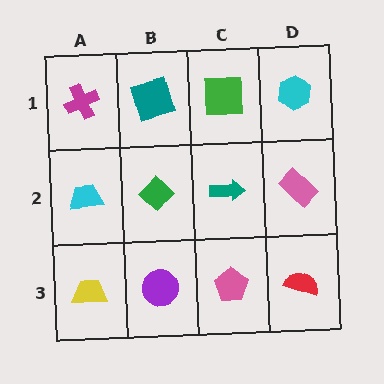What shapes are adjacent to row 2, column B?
A teal square (row 1, column B), a purple circle (row 3, column B), a cyan trapezoid (row 2, column A), a teal arrow (row 2, column C).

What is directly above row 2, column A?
A magenta cross.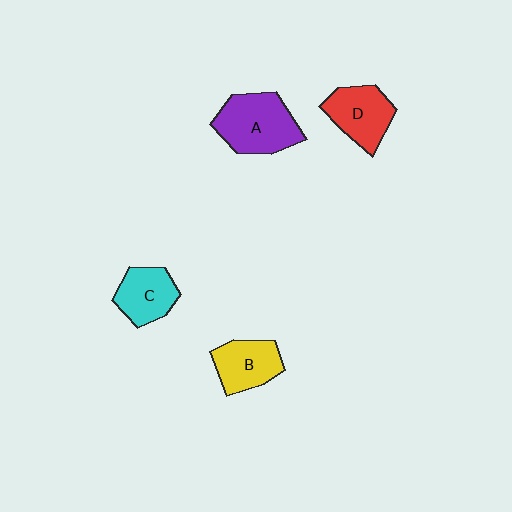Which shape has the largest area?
Shape A (purple).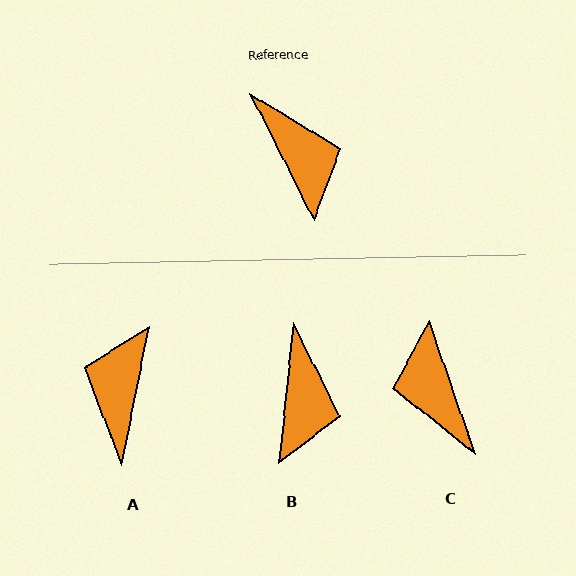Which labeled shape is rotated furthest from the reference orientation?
C, about 172 degrees away.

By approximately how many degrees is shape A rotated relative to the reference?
Approximately 142 degrees counter-clockwise.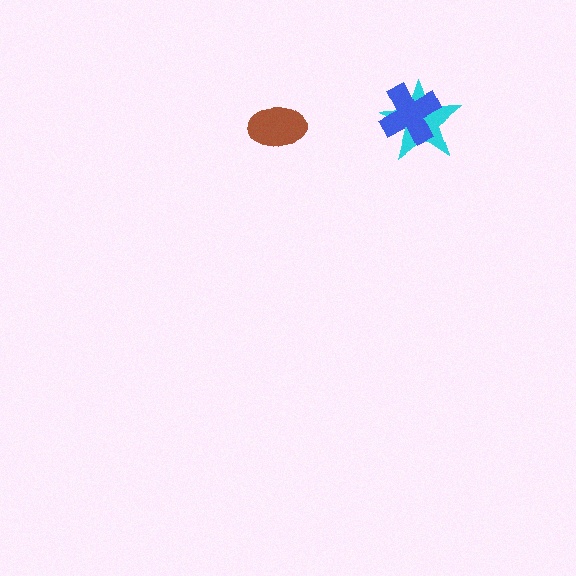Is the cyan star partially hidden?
Yes, it is partially covered by another shape.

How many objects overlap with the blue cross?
1 object overlaps with the blue cross.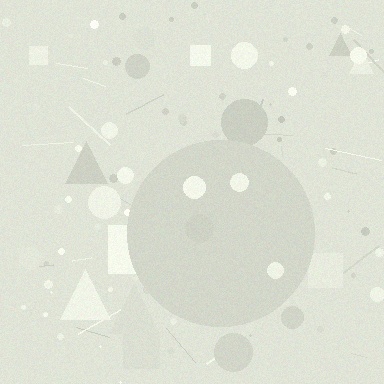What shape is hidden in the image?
A circle is hidden in the image.